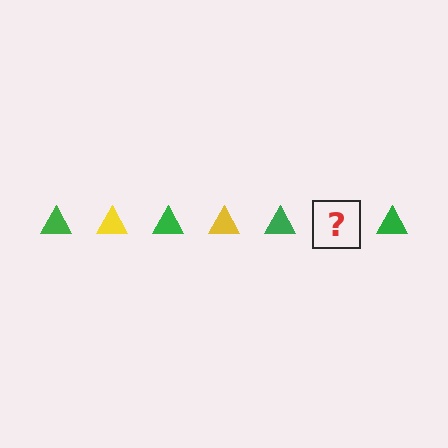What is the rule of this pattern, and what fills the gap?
The rule is that the pattern cycles through green, yellow triangles. The gap should be filled with a yellow triangle.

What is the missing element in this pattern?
The missing element is a yellow triangle.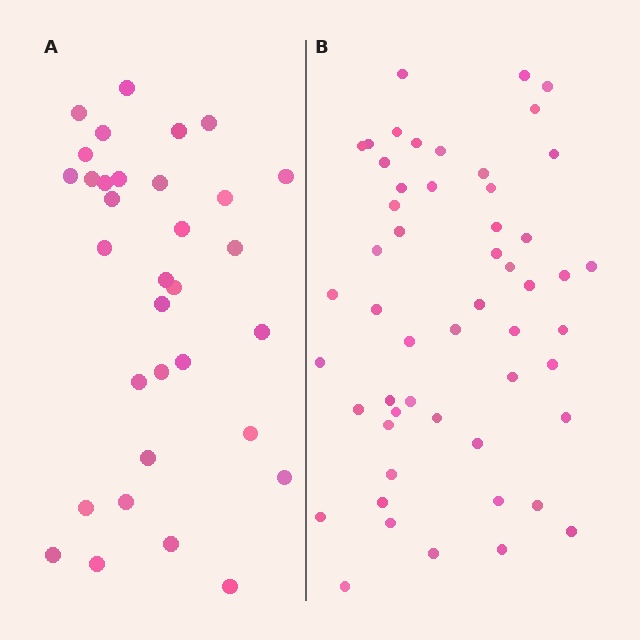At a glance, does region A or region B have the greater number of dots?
Region B (the right region) has more dots.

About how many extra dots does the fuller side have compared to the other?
Region B has approximately 20 more dots than region A.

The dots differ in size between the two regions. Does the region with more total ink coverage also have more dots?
No. Region A has more total ink coverage because its dots are larger, but region B actually contains more individual dots. Total area can be misleading — the number of items is what matters here.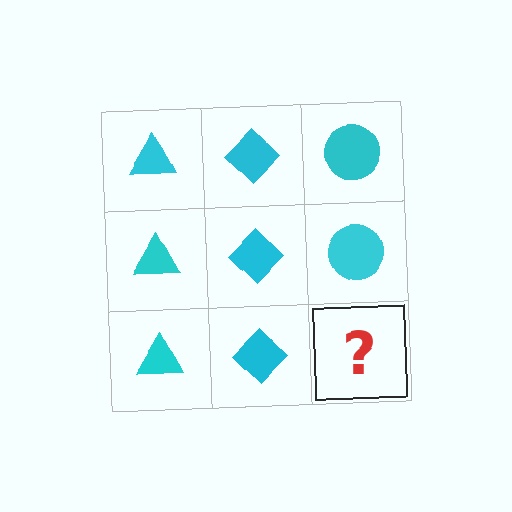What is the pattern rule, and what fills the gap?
The rule is that each column has a consistent shape. The gap should be filled with a cyan circle.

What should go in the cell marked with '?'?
The missing cell should contain a cyan circle.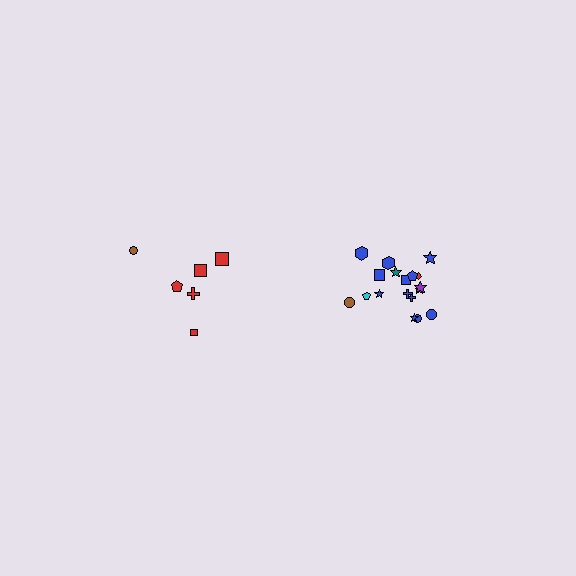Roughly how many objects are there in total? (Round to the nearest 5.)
Roughly 25 objects in total.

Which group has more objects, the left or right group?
The right group.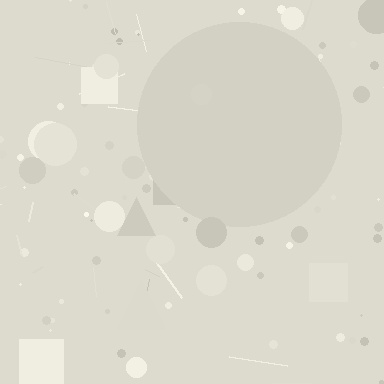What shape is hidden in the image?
A circle is hidden in the image.